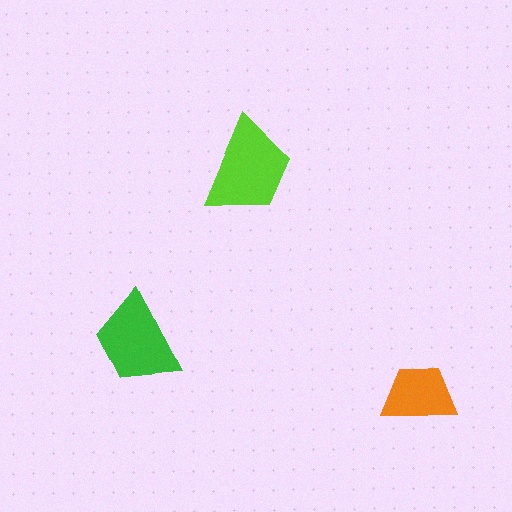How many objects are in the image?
There are 3 objects in the image.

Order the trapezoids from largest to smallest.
the lime one, the green one, the orange one.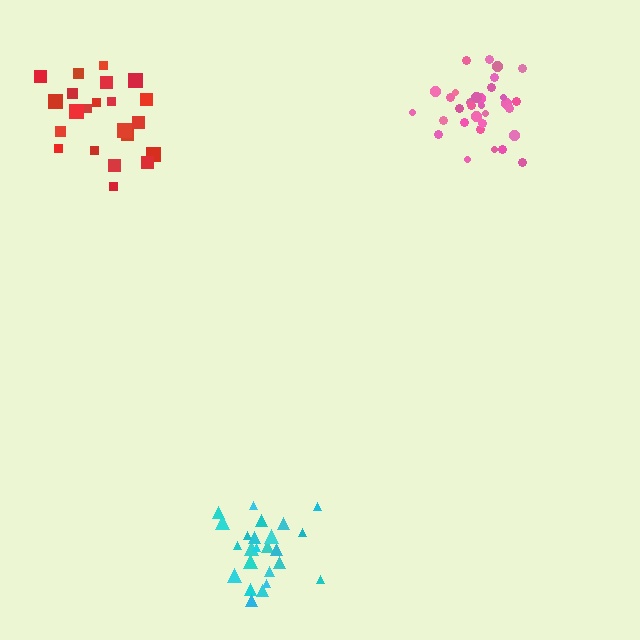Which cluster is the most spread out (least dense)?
Red.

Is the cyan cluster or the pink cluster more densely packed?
Cyan.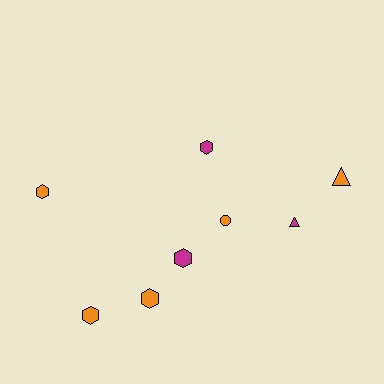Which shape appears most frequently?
Hexagon, with 5 objects.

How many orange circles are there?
There is 1 orange circle.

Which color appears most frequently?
Orange, with 5 objects.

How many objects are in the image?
There are 8 objects.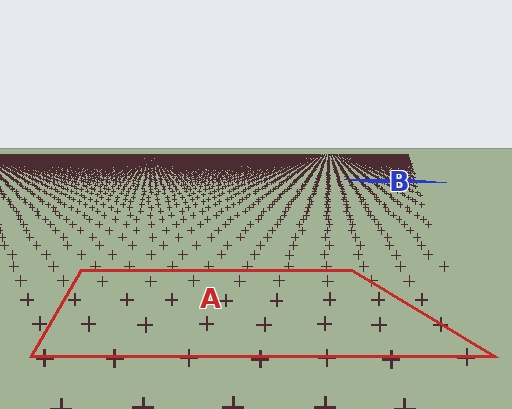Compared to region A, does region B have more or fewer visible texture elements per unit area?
Region B has more texture elements per unit area — they are packed more densely because it is farther away.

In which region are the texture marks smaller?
The texture marks are smaller in region B, because it is farther away.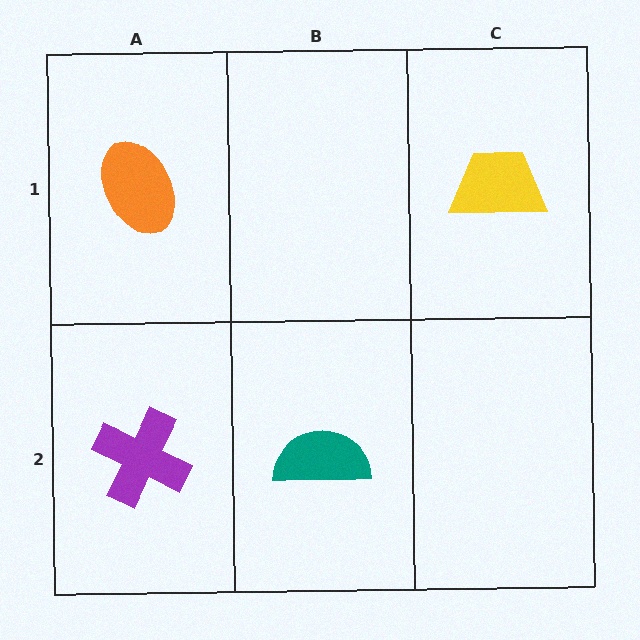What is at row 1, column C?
A yellow trapezoid.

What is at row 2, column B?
A teal semicircle.